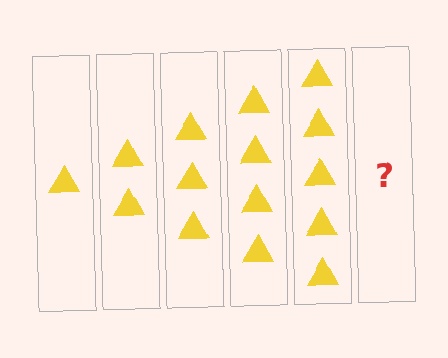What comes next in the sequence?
The next element should be 6 triangles.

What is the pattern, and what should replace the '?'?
The pattern is that each step adds one more triangle. The '?' should be 6 triangles.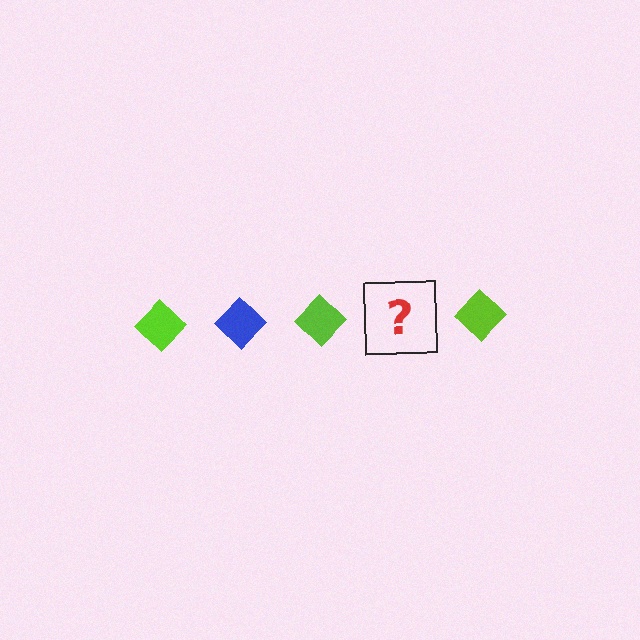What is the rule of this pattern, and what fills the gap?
The rule is that the pattern cycles through lime, blue diamonds. The gap should be filled with a blue diamond.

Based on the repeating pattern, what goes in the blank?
The blank should be a blue diamond.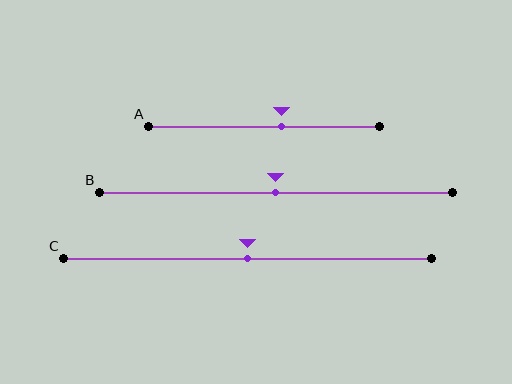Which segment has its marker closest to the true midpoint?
Segment B has its marker closest to the true midpoint.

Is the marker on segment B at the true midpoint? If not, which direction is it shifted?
Yes, the marker on segment B is at the true midpoint.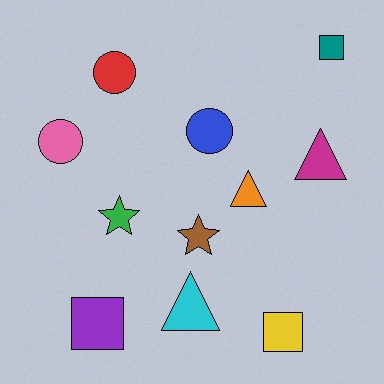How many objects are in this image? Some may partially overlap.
There are 11 objects.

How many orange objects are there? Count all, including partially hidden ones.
There is 1 orange object.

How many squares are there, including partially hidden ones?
There are 3 squares.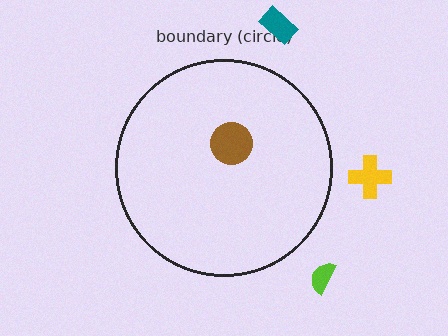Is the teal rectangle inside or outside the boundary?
Outside.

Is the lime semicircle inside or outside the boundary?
Outside.